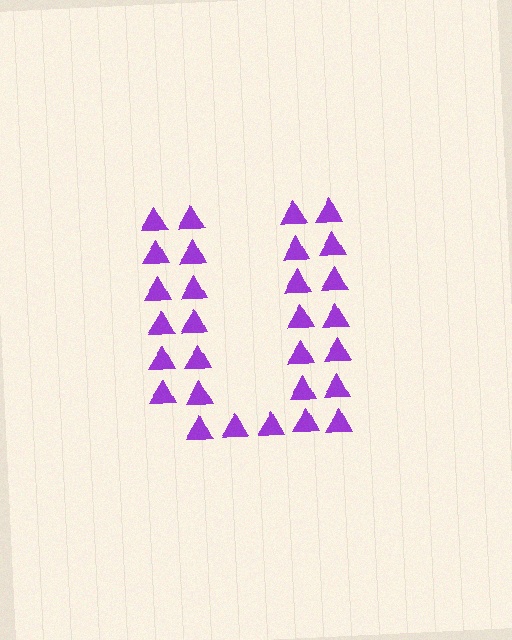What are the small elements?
The small elements are triangles.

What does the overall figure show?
The overall figure shows the letter U.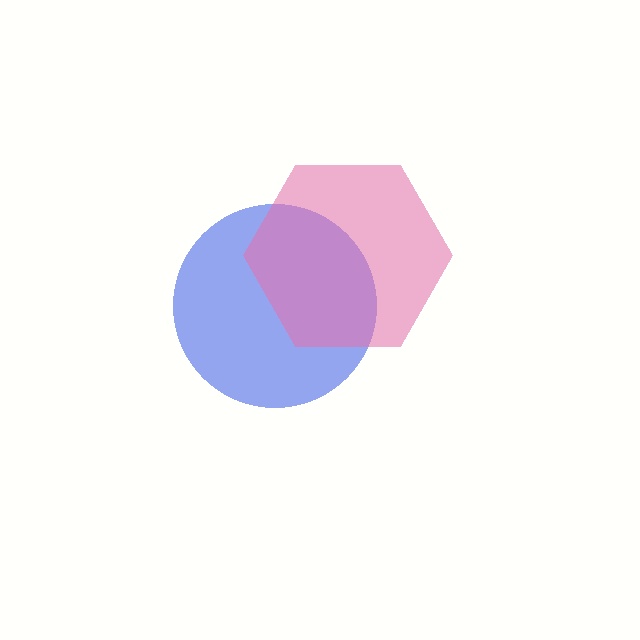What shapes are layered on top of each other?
The layered shapes are: a blue circle, a pink hexagon.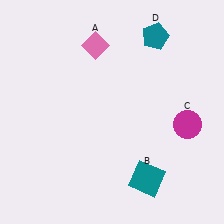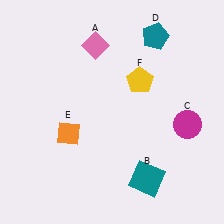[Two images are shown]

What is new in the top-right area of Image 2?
A yellow pentagon (F) was added in the top-right area of Image 2.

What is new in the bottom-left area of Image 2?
An orange diamond (E) was added in the bottom-left area of Image 2.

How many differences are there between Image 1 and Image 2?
There are 2 differences between the two images.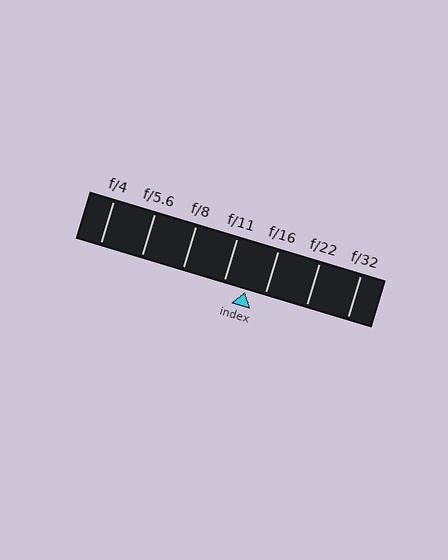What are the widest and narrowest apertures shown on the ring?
The widest aperture shown is f/4 and the narrowest is f/32.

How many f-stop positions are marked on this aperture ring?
There are 7 f-stop positions marked.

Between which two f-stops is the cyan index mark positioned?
The index mark is between f/11 and f/16.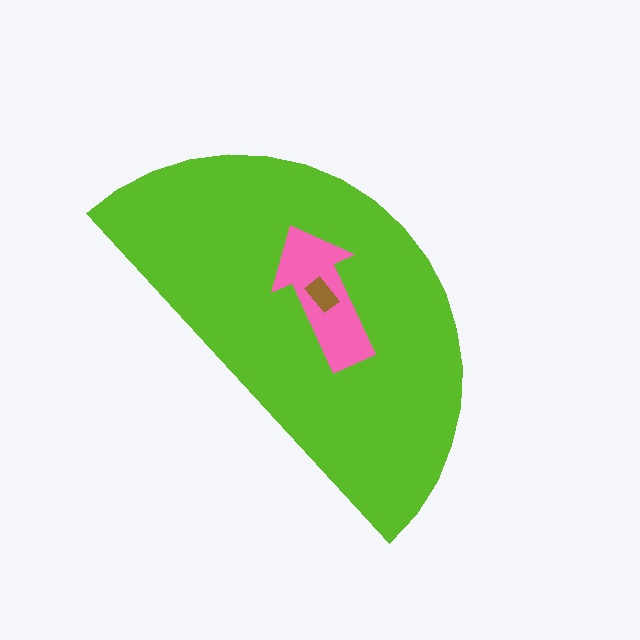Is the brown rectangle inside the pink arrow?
Yes.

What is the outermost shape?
The lime semicircle.